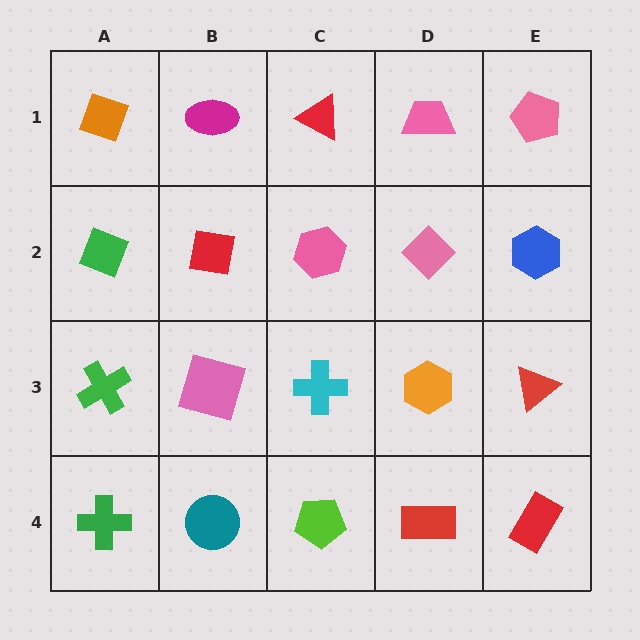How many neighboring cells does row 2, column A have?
3.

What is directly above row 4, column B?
A pink square.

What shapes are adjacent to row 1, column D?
A pink diamond (row 2, column D), a red triangle (row 1, column C), a pink pentagon (row 1, column E).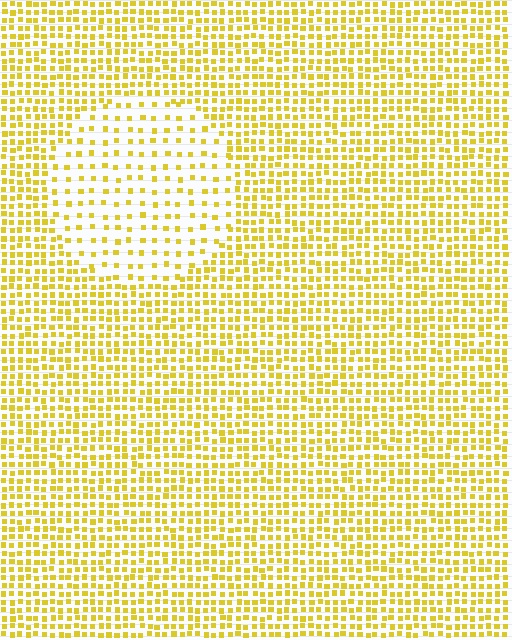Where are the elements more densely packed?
The elements are more densely packed outside the circle boundary.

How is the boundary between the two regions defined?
The boundary is defined by a change in element density (approximately 2.3x ratio). All elements are the same color, size, and shape.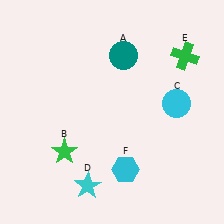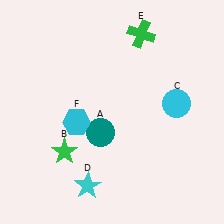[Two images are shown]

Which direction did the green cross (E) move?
The green cross (E) moved left.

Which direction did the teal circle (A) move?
The teal circle (A) moved down.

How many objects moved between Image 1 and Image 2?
3 objects moved between the two images.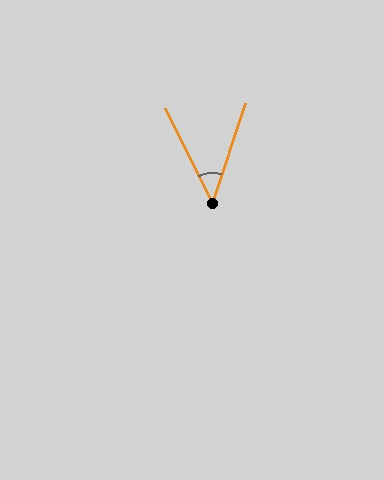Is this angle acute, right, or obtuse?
It is acute.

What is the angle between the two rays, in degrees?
Approximately 45 degrees.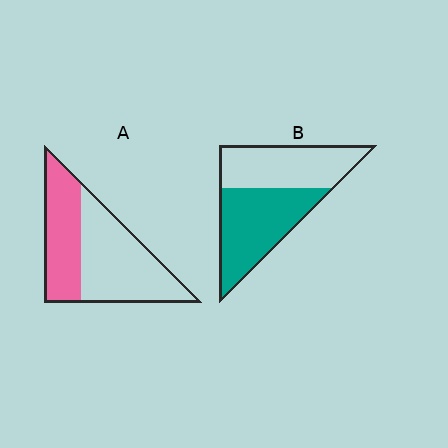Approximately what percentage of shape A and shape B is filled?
A is approximately 40% and B is approximately 55%.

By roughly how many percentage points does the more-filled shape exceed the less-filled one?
By roughly 10 percentage points (B over A).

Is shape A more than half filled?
No.